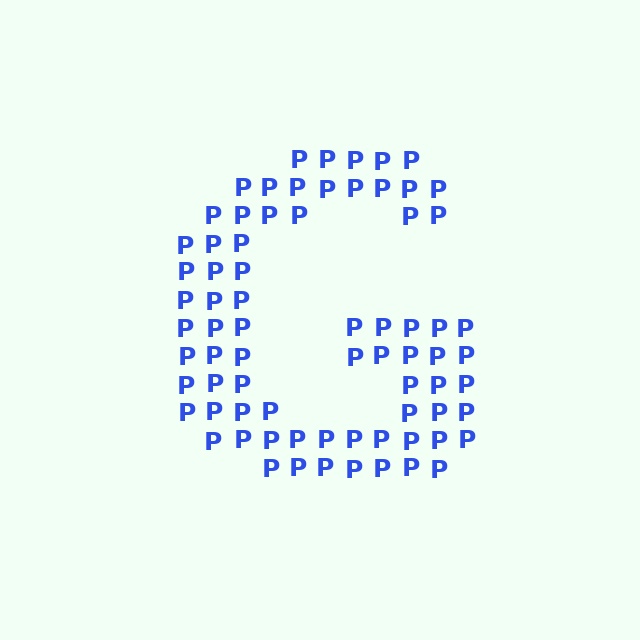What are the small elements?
The small elements are letter P's.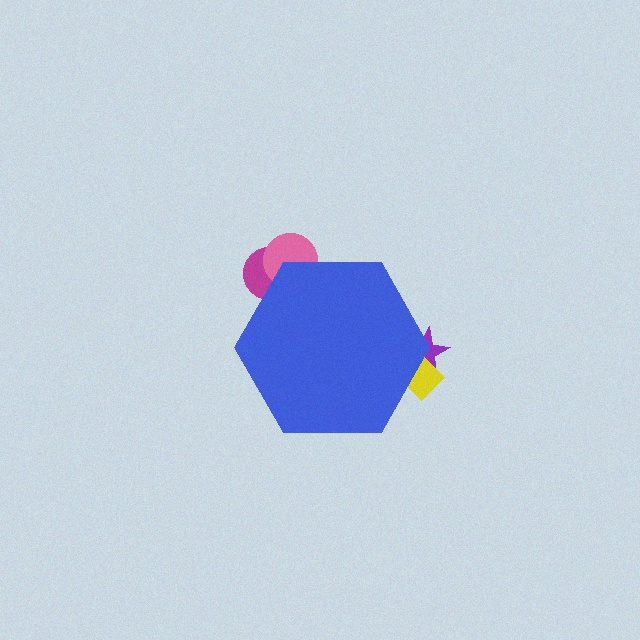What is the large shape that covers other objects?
A blue hexagon.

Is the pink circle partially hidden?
Yes, the pink circle is partially hidden behind the blue hexagon.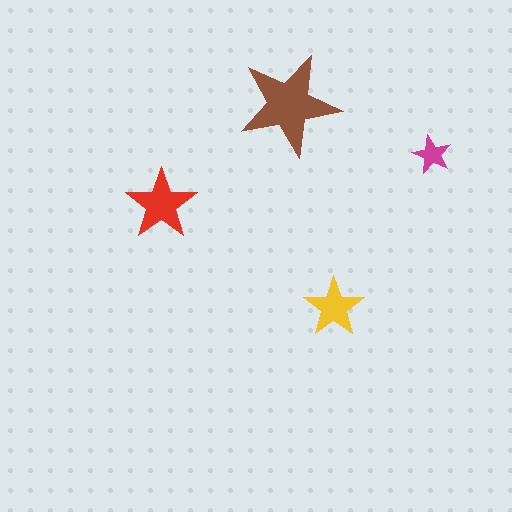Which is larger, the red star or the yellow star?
The red one.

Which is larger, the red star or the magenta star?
The red one.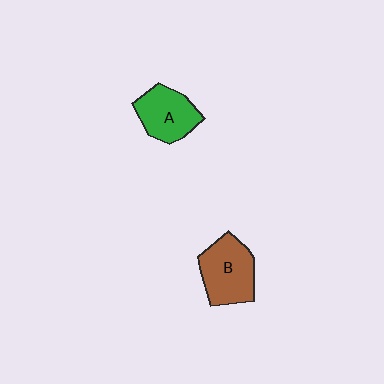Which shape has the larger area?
Shape B (brown).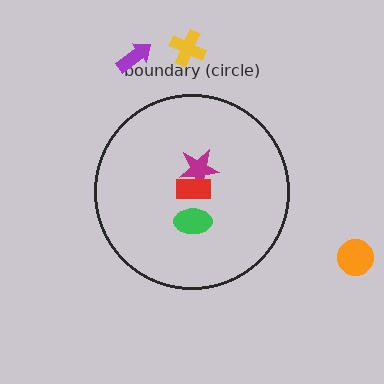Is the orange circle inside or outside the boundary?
Outside.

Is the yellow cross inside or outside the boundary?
Outside.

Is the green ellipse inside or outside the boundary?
Inside.